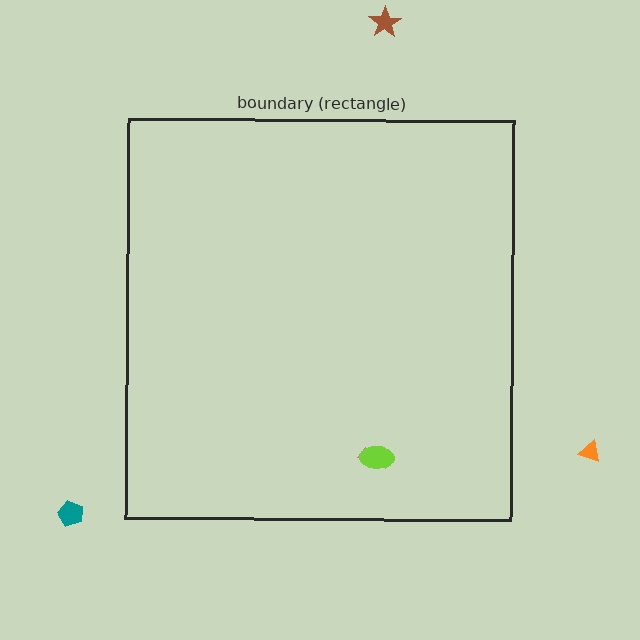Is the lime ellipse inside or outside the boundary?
Inside.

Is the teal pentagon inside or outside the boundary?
Outside.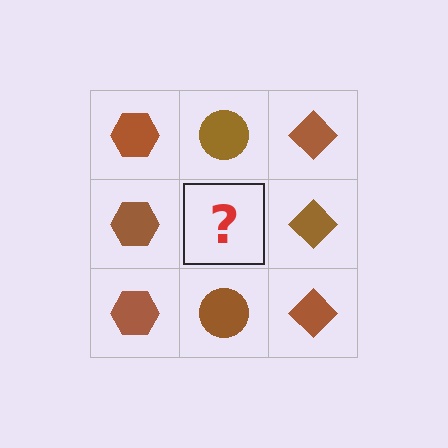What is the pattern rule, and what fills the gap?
The rule is that each column has a consistent shape. The gap should be filled with a brown circle.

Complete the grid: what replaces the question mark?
The question mark should be replaced with a brown circle.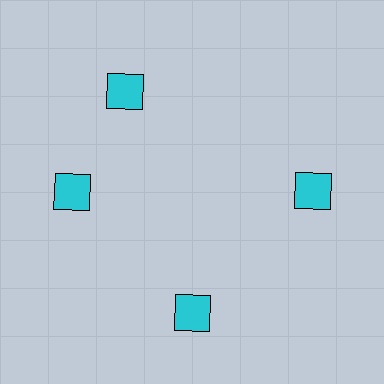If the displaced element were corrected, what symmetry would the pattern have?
It would have 4-fold rotational symmetry — the pattern would map onto itself every 90 degrees.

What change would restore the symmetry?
The symmetry would be restored by rotating it back into even spacing with its neighbors so that all 4 squares sit at equal angles and equal distance from the center.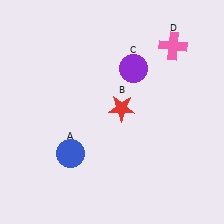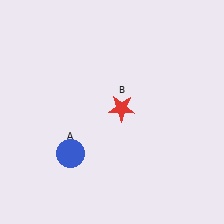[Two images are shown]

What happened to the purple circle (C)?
The purple circle (C) was removed in Image 2. It was in the top-right area of Image 1.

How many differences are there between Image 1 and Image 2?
There are 2 differences between the two images.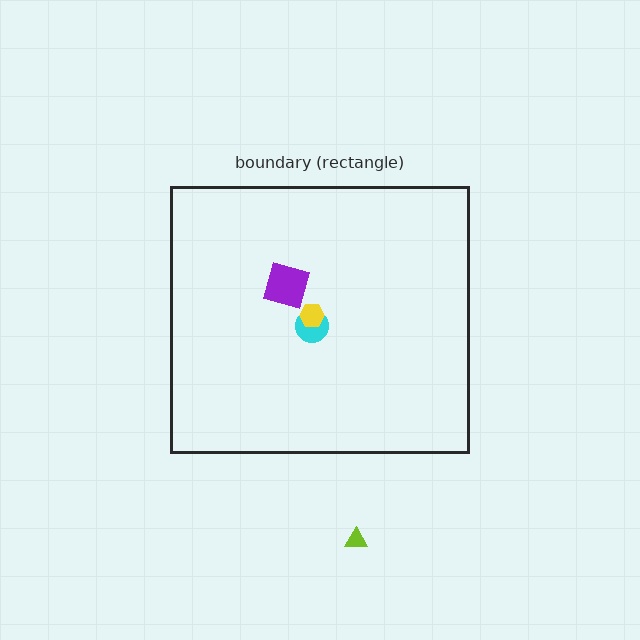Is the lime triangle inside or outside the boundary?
Outside.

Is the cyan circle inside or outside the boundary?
Inside.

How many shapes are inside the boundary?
3 inside, 1 outside.